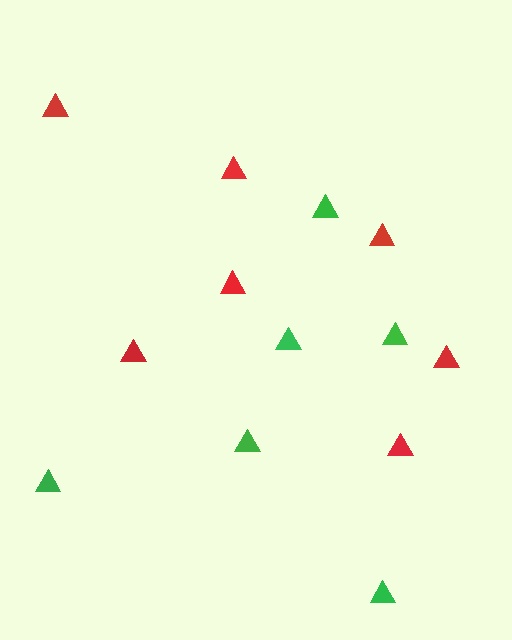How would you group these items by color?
There are 2 groups: one group of green triangles (6) and one group of red triangles (7).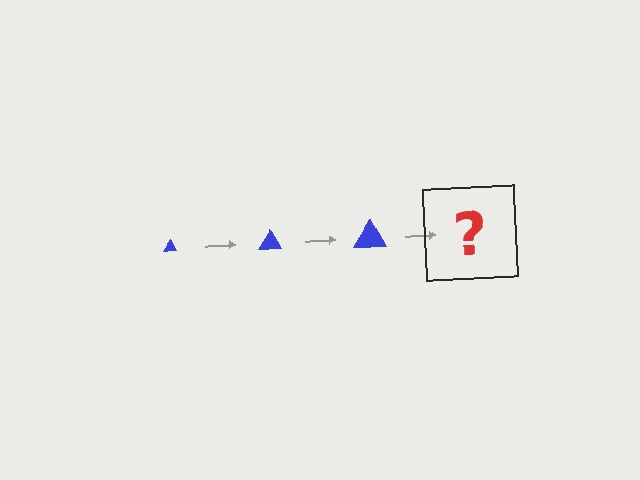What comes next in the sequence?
The next element should be a blue triangle, larger than the previous one.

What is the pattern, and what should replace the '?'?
The pattern is that the triangle gets progressively larger each step. The '?' should be a blue triangle, larger than the previous one.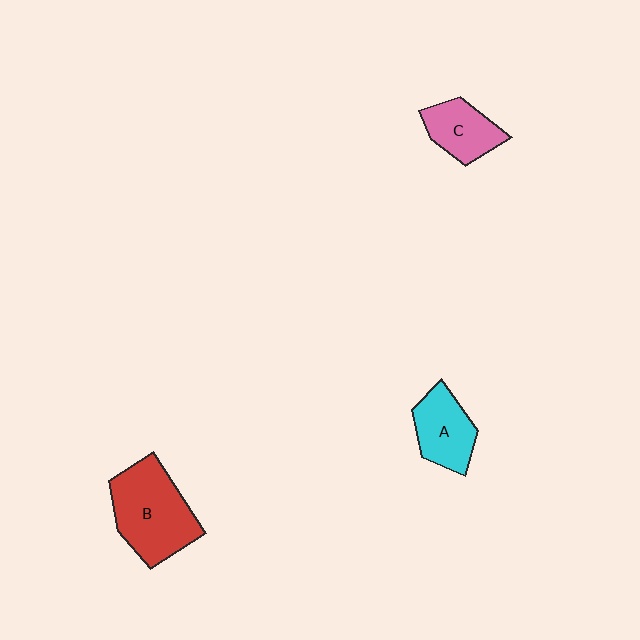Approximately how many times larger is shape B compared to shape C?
Approximately 1.8 times.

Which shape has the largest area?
Shape B (red).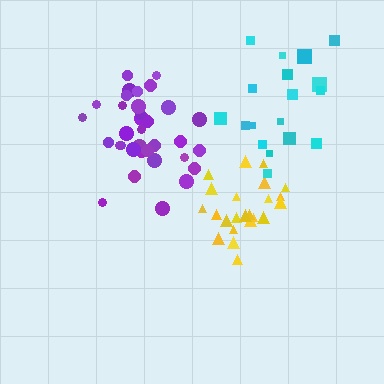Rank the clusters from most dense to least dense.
yellow, purple, cyan.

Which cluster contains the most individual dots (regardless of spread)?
Purple (34).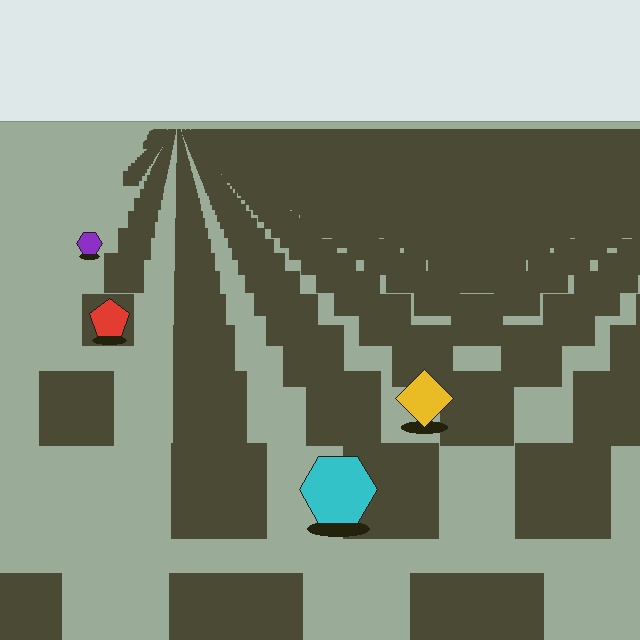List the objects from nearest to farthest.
From nearest to farthest: the cyan hexagon, the yellow diamond, the red pentagon, the purple hexagon.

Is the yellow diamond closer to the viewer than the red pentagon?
Yes. The yellow diamond is closer — you can tell from the texture gradient: the ground texture is coarser near it.